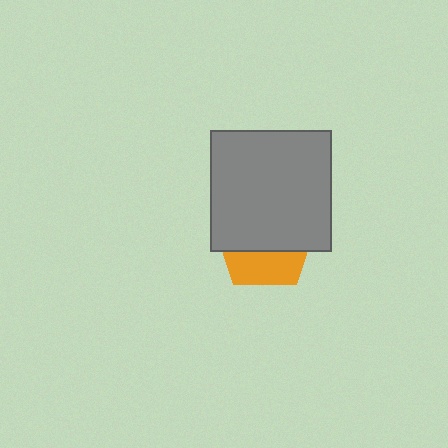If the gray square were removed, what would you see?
You would see the complete orange pentagon.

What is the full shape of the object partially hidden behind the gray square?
The partially hidden object is an orange pentagon.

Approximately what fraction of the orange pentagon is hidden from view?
Roughly 64% of the orange pentagon is hidden behind the gray square.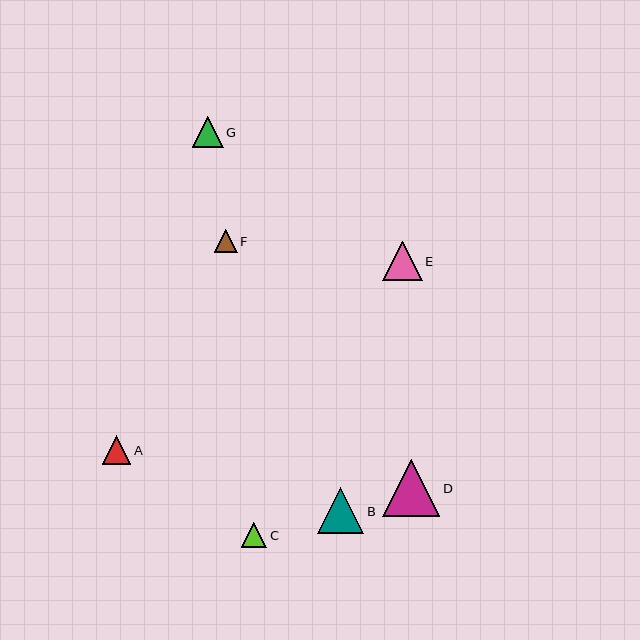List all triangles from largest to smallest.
From largest to smallest: D, B, E, G, A, C, F.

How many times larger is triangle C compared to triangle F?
Triangle C is approximately 1.1 times the size of triangle F.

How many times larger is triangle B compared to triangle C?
Triangle B is approximately 1.8 times the size of triangle C.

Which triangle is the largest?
Triangle D is the largest with a size of approximately 57 pixels.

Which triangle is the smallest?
Triangle F is the smallest with a size of approximately 23 pixels.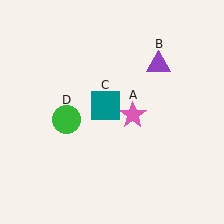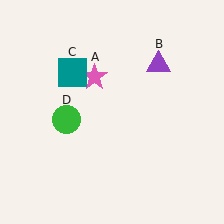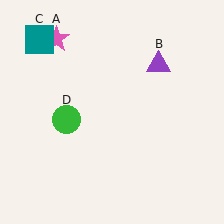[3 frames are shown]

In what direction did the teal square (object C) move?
The teal square (object C) moved up and to the left.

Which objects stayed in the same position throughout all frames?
Purple triangle (object B) and green circle (object D) remained stationary.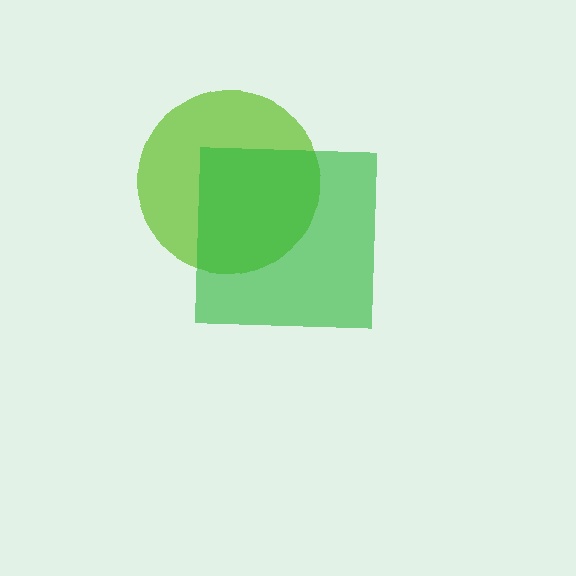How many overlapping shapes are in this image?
There are 2 overlapping shapes in the image.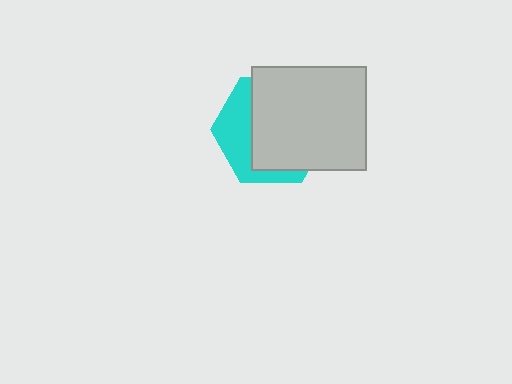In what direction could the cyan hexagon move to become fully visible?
The cyan hexagon could move toward the lower-left. That would shift it out from behind the light gray rectangle entirely.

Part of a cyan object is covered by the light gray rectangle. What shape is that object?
It is a hexagon.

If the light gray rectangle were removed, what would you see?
You would see the complete cyan hexagon.